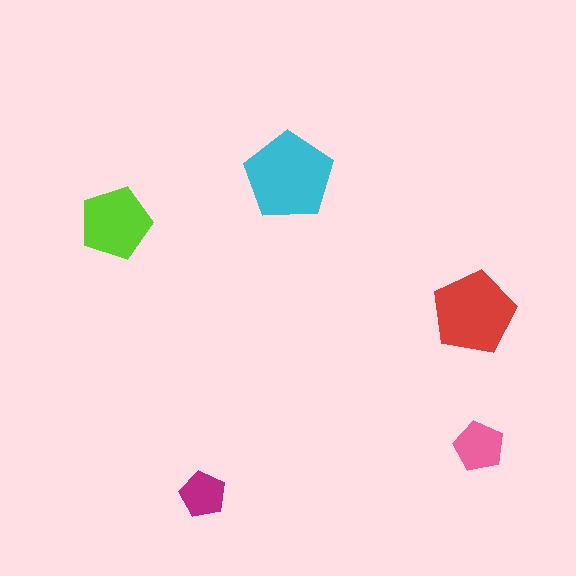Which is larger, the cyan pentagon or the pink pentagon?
The cyan one.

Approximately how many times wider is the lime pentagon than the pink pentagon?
About 1.5 times wider.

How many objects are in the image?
There are 5 objects in the image.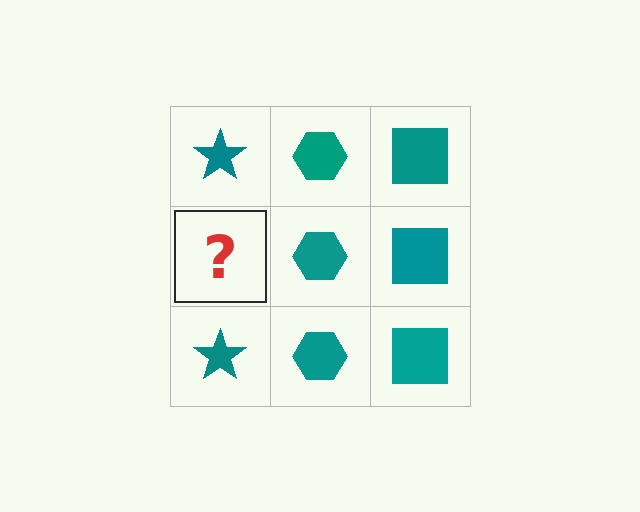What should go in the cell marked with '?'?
The missing cell should contain a teal star.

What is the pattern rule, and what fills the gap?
The rule is that each column has a consistent shape. The gap should be filled with a teal star.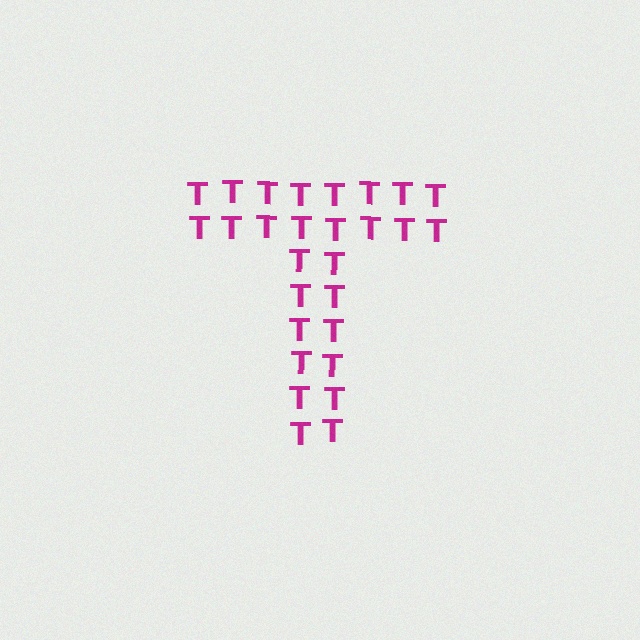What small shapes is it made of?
It is made of small letter T's.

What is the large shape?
The large shape is the letter T.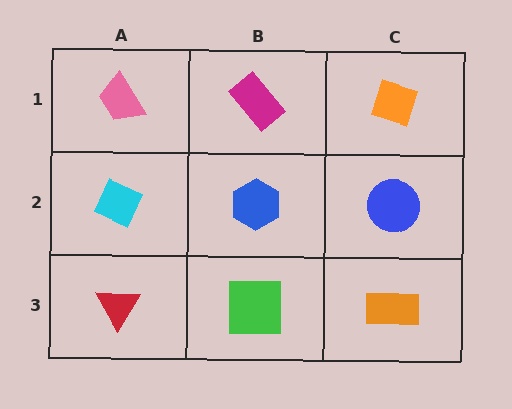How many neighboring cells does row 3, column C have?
2.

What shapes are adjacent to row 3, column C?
A blue circle (row 2, column C), a green square (row 3, column B).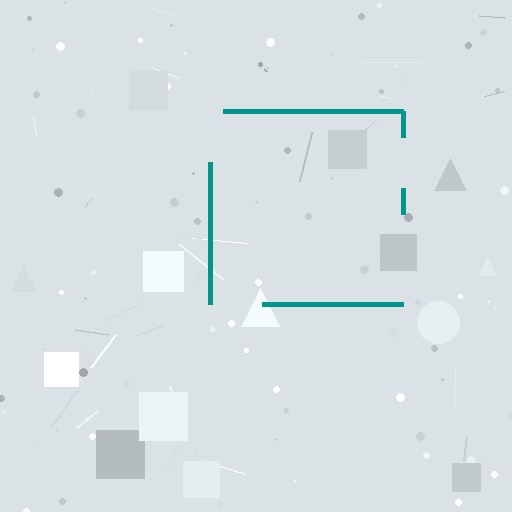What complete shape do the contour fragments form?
The contour fragments form a square.